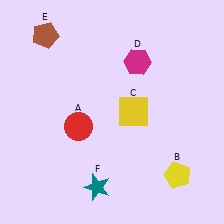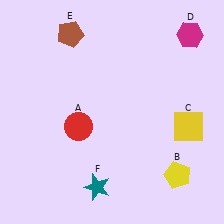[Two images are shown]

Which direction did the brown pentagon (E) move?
The brown pentagon (E) moved right.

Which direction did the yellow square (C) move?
The yellow square (C) moved right.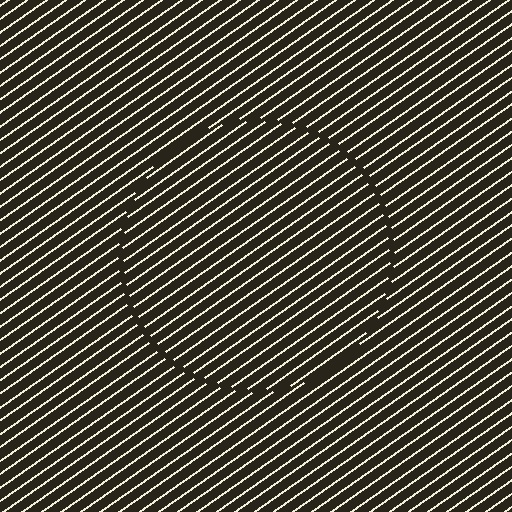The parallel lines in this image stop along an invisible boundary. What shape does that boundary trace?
An illusory circle. The interior of the shape contains the same grating, shifted by half a period — the contour is defined by the phase discontinuity where line-ends from the inner and outer gratings abut.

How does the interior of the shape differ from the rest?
The interior of the shape contains the same grating, shifted by half a period — the contour is defined by the phase discontinuity where line-ends from the inner and outer gratings abut.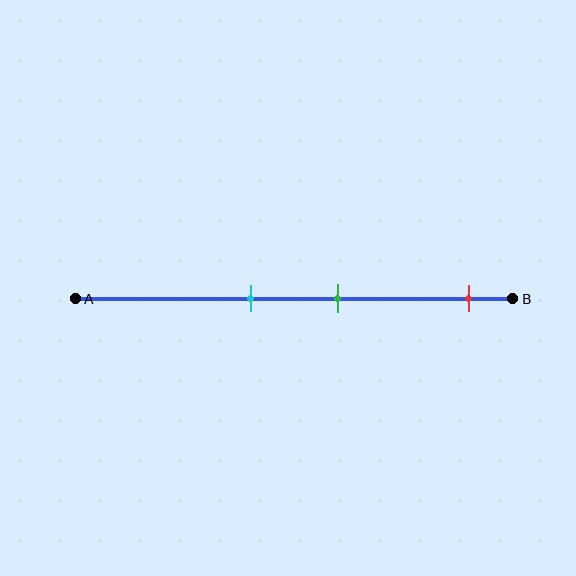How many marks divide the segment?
There are 3 marks dividing the segment.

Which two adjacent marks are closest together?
The cyan and green marks are the closest adjacent pair.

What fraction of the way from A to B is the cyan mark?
The cyan mark is approximately 40% (0.4) of the way from A to B.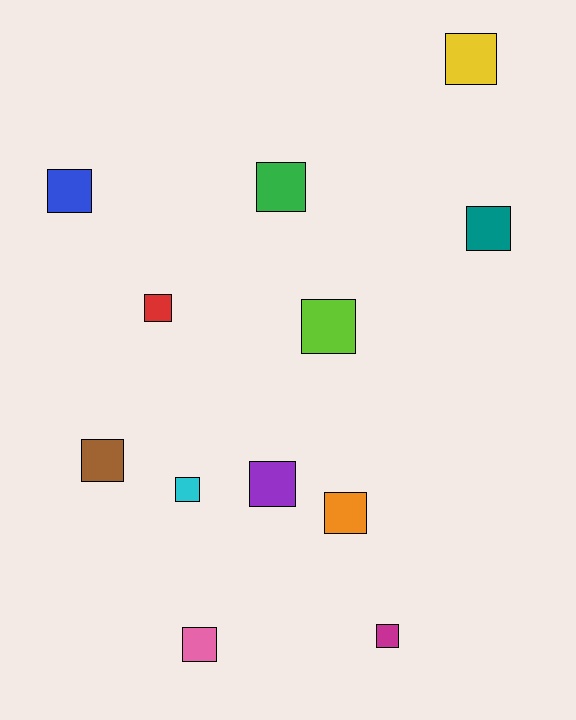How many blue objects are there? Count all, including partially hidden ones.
There is 1 blue object.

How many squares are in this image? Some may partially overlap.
There are 12 squares.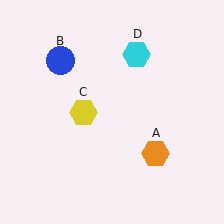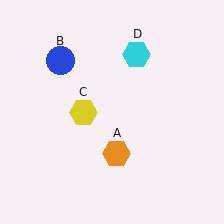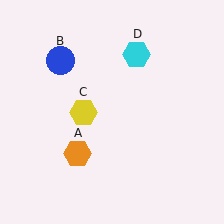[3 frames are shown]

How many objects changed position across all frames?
1 object changed position: orange hexagon (object A).